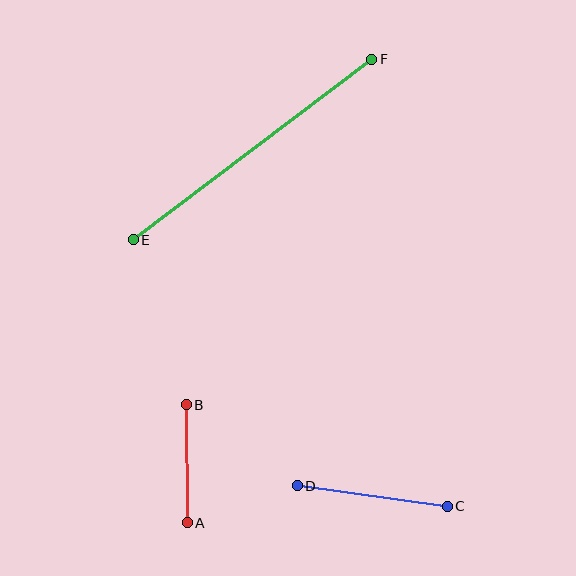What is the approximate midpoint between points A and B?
The midpoint is at approximately (187, 464) pixels.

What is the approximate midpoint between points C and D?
The midpoint is at approximately (372, 496) pixels.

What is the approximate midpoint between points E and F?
The midpoint is at approximately (253, 150) pixels.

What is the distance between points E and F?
The distance is approximately 299 pixels.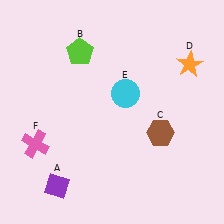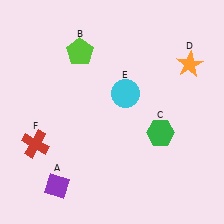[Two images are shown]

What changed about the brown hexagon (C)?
In Image 1, C is brown. In Image 2, it changed to green.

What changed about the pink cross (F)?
In Image 1, F is pink. In Image 2, it changed to red.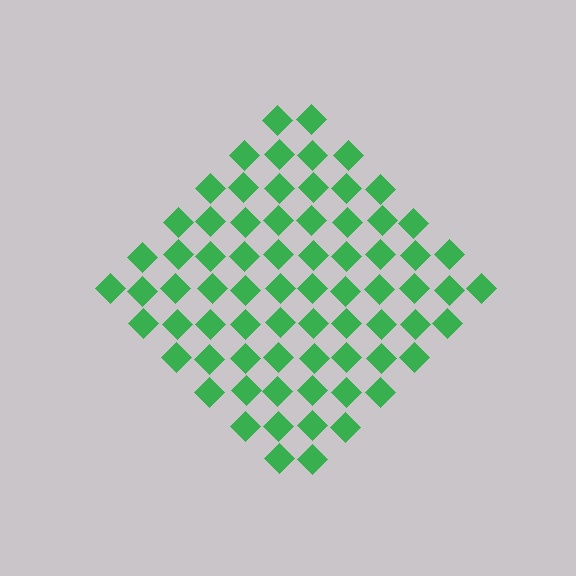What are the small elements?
The small elements are diamonds.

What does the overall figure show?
The overall figure shows a diamond.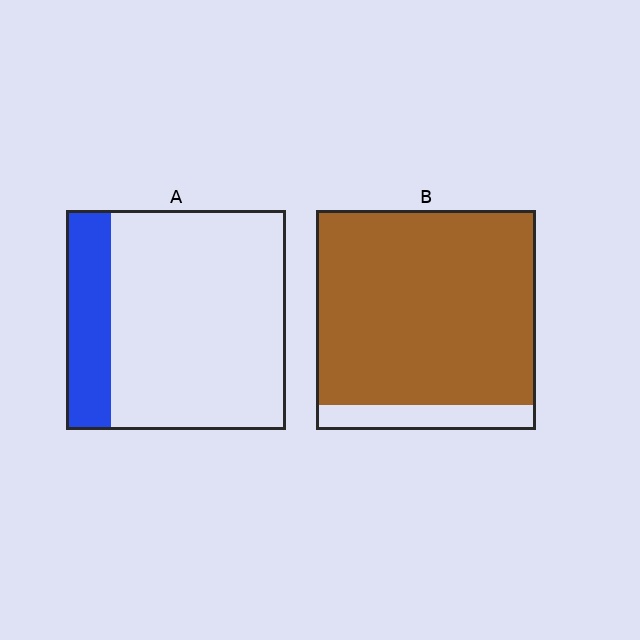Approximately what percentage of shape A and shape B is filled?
A is approximately 20% and B is approximately 90%.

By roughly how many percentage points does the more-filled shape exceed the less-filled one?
By roughly 70 percentage points (B over A).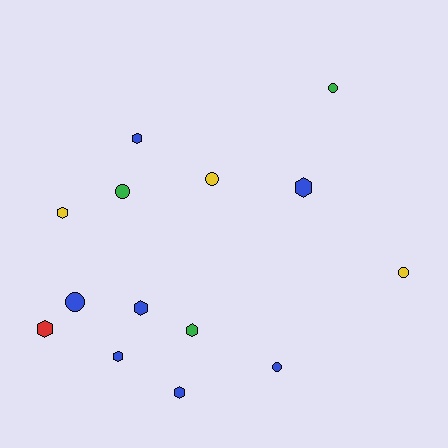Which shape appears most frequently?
Hexagon, with 8 objects.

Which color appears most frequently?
Blue, with 7 objects.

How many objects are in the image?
There are 14 objects.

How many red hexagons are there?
There is 1 red hexagon.